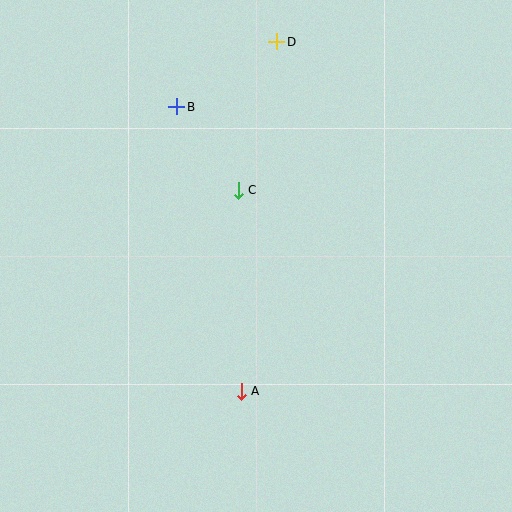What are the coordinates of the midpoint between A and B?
The midpoint between A and B is at (209, 249).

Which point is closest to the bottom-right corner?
Point A is closest to the bottom-right corner.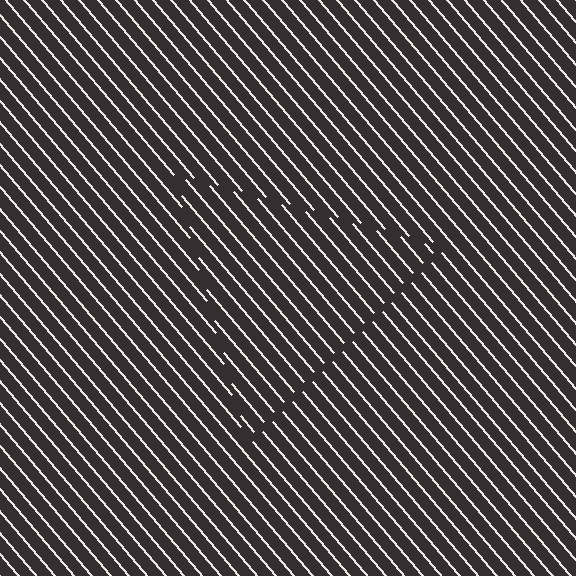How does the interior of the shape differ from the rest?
The interior of the shape contains the same grating, shifted by half a period — the contour is defined by the phase discontinuity where line-ends from the inner and outer gratings abut.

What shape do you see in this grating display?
An illusory triangle. The interior of the shape contains the same grating, shifted by half a period — the contour is defined by the phase discontinuity where line-ends from the inner and outer gratings abut.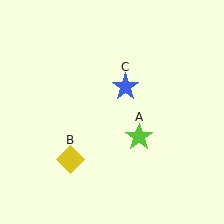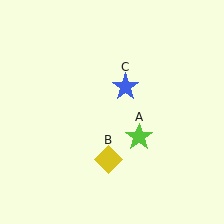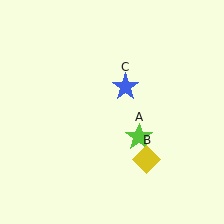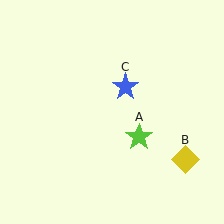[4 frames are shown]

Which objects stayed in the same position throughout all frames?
Lime star (object A) and blue star (object C) remained stationary.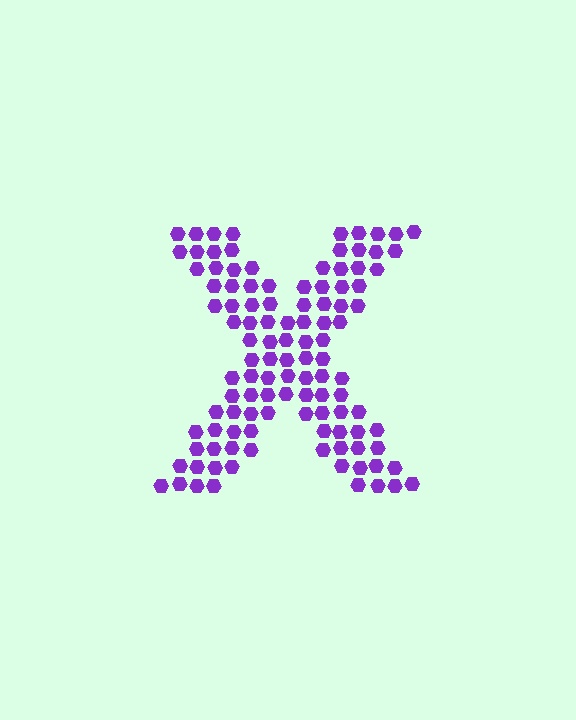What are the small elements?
The small elements are hexagons.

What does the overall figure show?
The overall figure shows the letter X.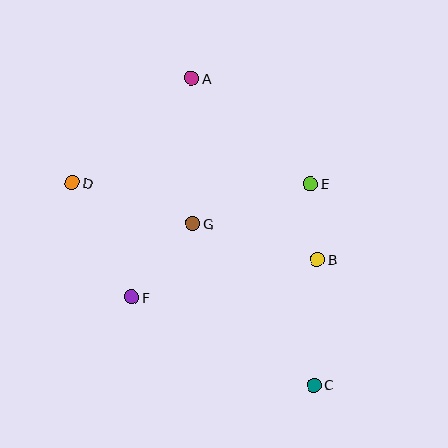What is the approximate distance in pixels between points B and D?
The distance between B and D is approximately 257 pixels.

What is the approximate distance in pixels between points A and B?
The distance between A and B is approximately 220 pixels.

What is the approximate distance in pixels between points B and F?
The distance between B and F is approximately 189 pixels.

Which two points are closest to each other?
Points B and E are closest to each other.